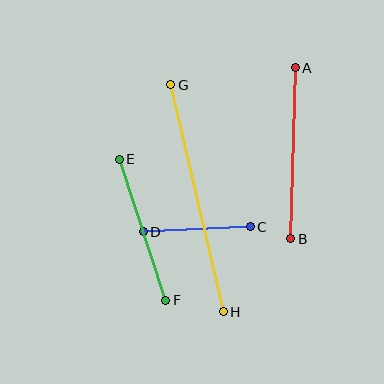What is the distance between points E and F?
The distance is approximately 148 pixels.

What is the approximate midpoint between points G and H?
The midpoint is at approximately (197, 198) pixels.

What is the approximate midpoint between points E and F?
The midpoint is at approximately (142, 230) pixels.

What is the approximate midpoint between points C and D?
The midpoint is at approximately (197, 229) pixels.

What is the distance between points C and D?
The distance is approximately 107 pixels.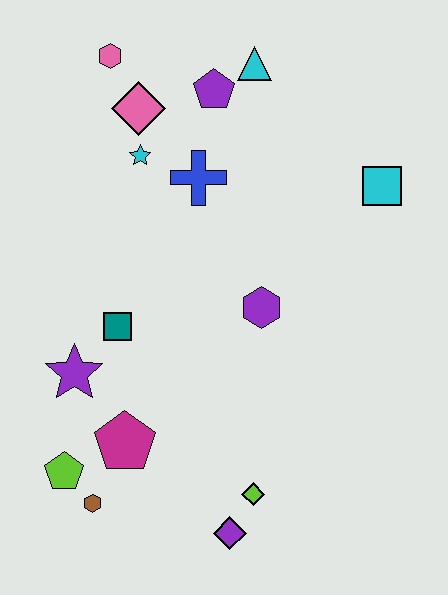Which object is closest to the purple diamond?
The lime diamond is closest to the purple diamond.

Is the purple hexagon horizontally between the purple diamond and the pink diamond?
No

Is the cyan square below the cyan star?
Yes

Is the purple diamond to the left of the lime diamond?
Yes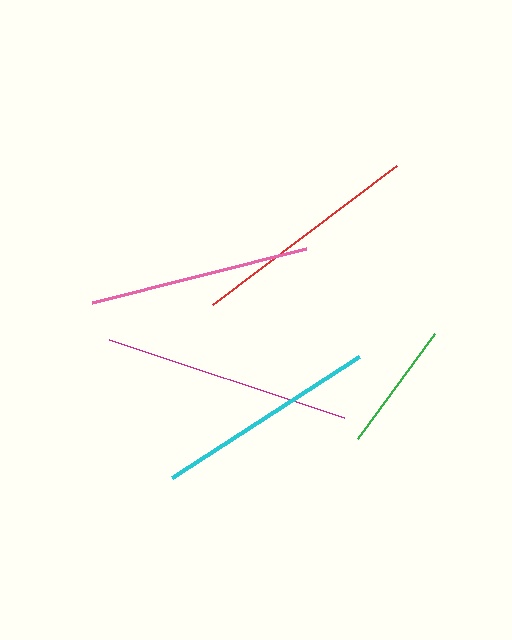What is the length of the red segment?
The red segment is approximately 231 pixels long.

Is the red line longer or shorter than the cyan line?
The red line is longer than the cyan line.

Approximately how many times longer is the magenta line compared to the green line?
The magenta line is approximately 1.9 times the length of the green line.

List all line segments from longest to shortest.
From longest to shortest: magenta, red, cyan, pink, green.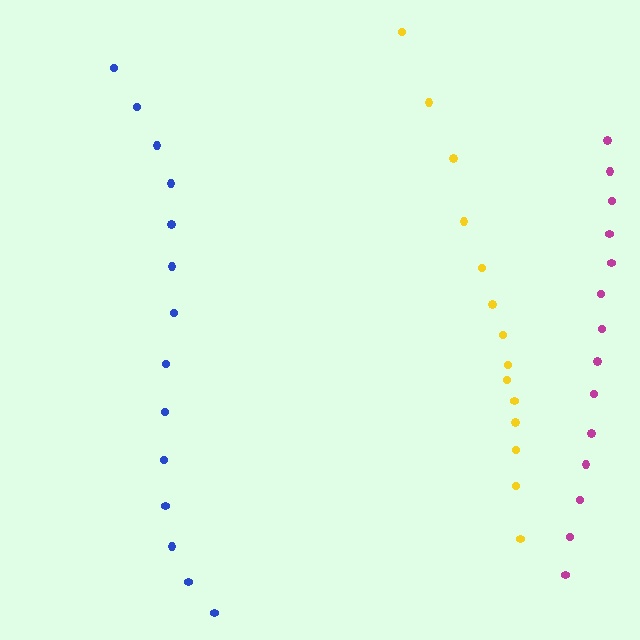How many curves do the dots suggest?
There are 3 distinct paths.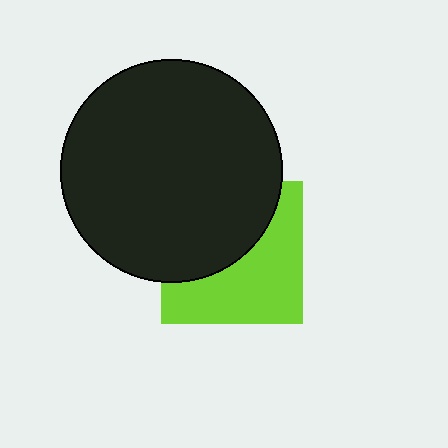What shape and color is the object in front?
The object in front is a black circle.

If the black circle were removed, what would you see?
You would see the complete lime square.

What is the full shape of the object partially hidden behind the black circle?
The partially hidden object is a lime square.